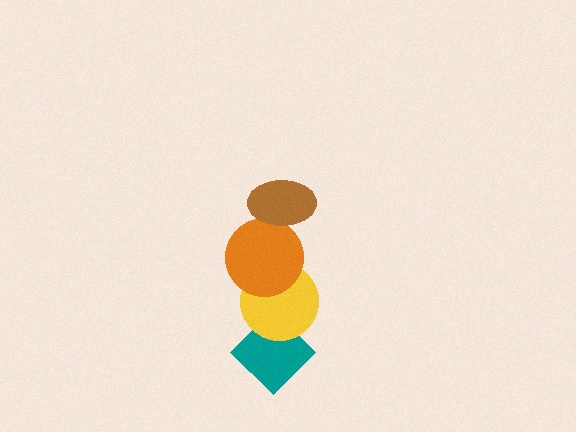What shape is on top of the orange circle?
The brown ellipse is on top of the orange circle.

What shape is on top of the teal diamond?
The yellow circle is on top of the teal diamond.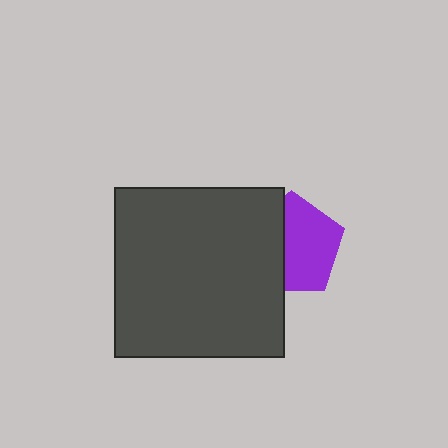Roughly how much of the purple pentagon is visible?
About half of it is visible (roughly 59%).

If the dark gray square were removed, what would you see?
You would see the complete purple pentagon.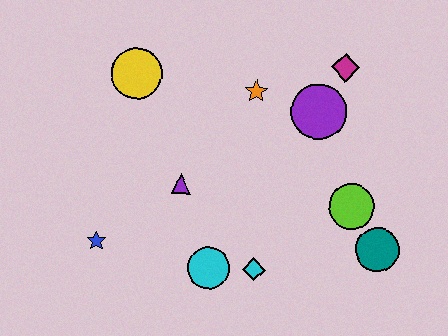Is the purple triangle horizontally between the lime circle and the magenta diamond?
No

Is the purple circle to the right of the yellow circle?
Yes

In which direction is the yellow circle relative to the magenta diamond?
The yellow circle is to the left of the magenta diamond.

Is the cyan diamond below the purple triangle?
Yes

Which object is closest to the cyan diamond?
The cyan circle is closest to the cyan diamond.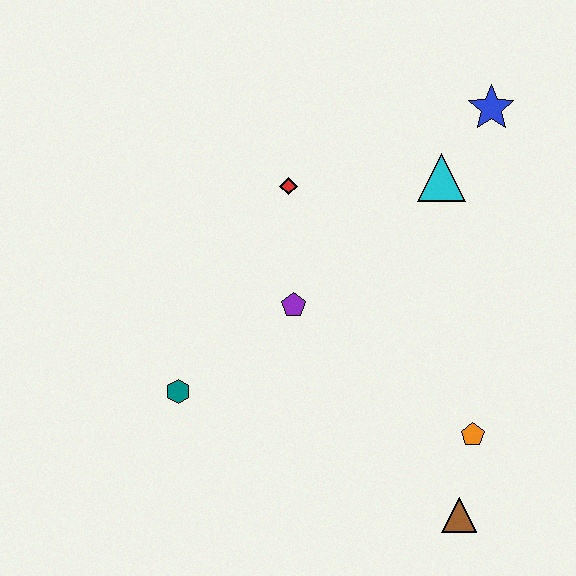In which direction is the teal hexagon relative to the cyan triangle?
The teal hexagon is to the left of the cyan triangle.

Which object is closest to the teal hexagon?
The purple pentagon is closest to the teal hexagon.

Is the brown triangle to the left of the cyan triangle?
No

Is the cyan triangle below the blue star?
Yes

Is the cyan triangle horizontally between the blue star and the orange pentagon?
No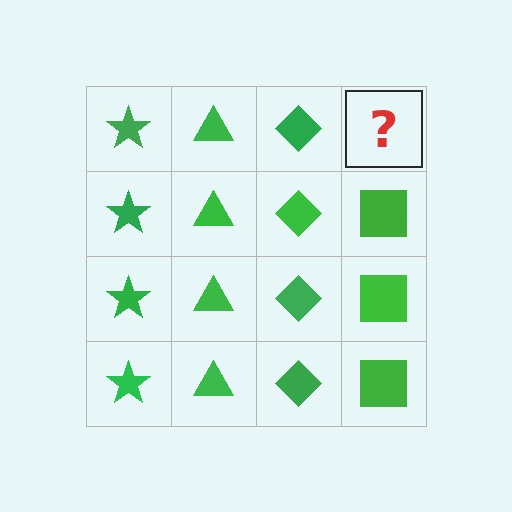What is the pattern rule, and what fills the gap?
The rule is that each column has a consistent shape. The gap should be filled with a green square.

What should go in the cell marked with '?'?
The missing cell should contain a green square.